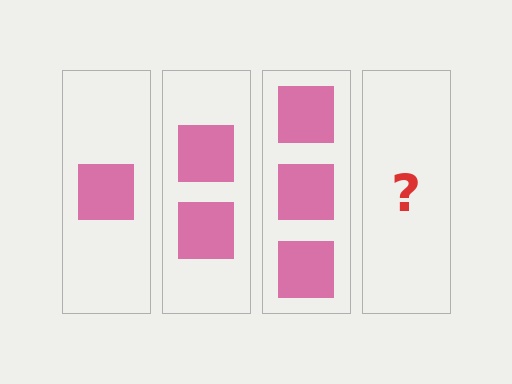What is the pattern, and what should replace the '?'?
The pattern is that each step adds one more square. The '?' should be 4 squares.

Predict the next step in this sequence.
The next step is 4 squares.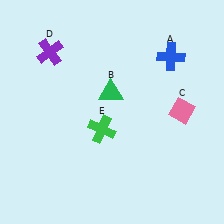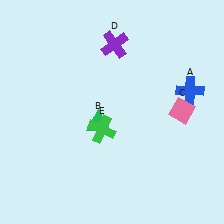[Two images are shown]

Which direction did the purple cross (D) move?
The purple cross (D) moved right.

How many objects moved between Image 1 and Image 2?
3 objects moved between the two images.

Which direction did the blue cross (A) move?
The blue cross (A) moved down.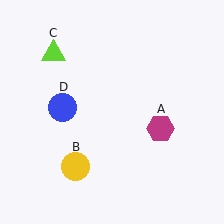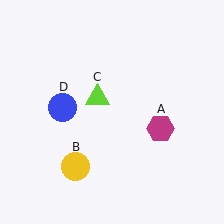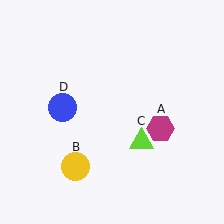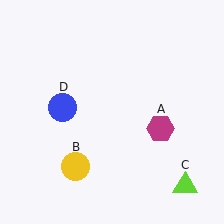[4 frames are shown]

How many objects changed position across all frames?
1 object changed position: lime triangle (object C).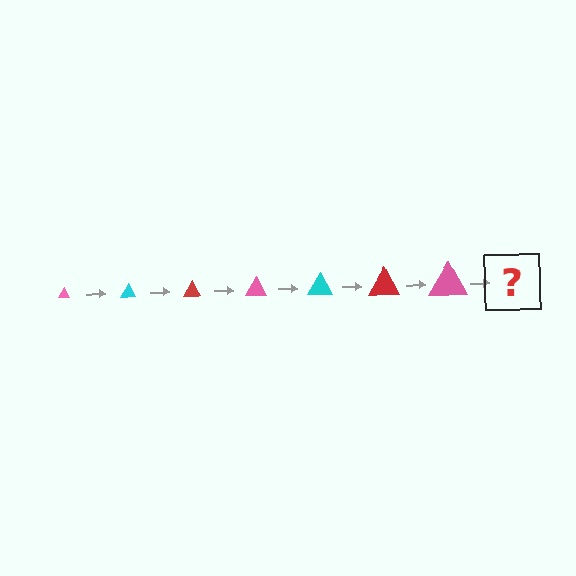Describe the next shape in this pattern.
It should be a cyan triangle, larger than the previous one.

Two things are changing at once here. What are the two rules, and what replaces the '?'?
The two rules are that the triangle grows larger each step and the color cycles through pink, cyan, and red. The '?' should be a cyan triangle, larger than the previous one.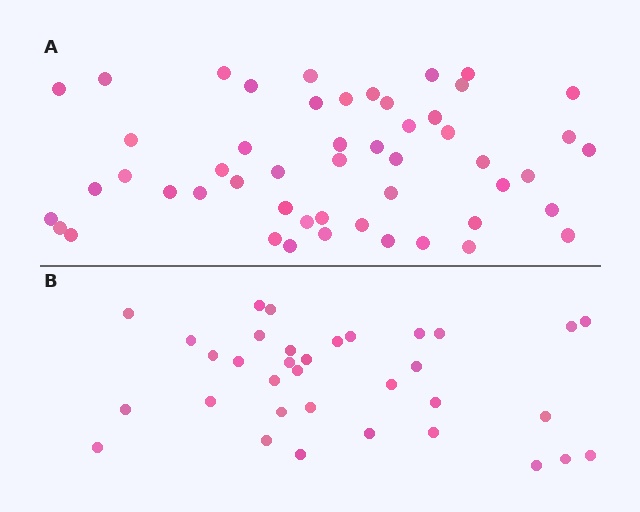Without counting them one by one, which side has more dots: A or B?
Region A (the top region) has more dots.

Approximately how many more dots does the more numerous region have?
Region A has approximately 15 more dots than region B.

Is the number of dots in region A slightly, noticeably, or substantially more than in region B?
Region A has substantially more. The ratio is roughly 1.5 to 1.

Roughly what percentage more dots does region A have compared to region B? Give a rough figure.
About 50% more.